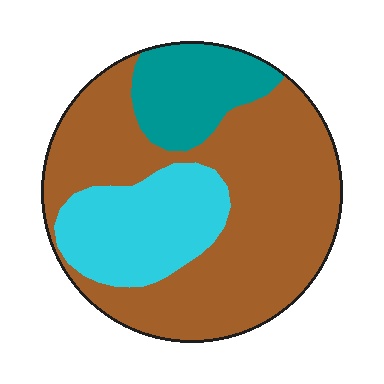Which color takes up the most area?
Brown, at roughly 60%.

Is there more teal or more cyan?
Cyan.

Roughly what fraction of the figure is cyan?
Cyan covers roughly 20% of the figure.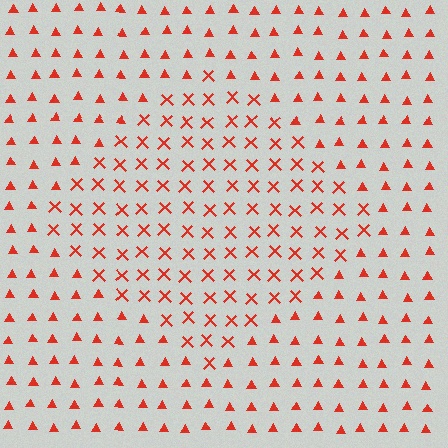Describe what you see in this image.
The image is filled with small red elements arranged in a uniform grid. A diamond-shaped region contains X marks, while the surrounding area contains triangles. The boundary is defined purely by the change in element shape.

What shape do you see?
I see a diamond.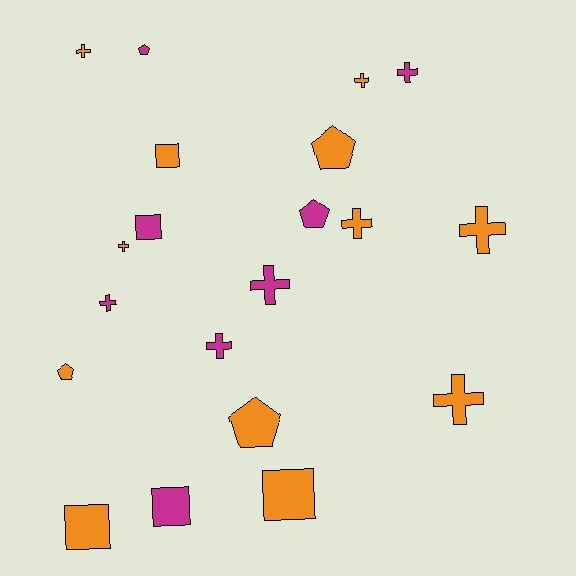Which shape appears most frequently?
Cross, with 10 objects.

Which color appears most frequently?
Orange, with 12 objects.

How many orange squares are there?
There are 3 orange squares.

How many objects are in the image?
There are 20 objects.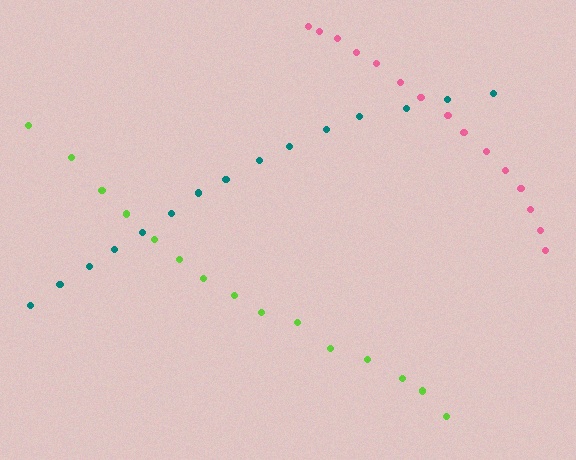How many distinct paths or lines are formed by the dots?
There are 3 distinct paths.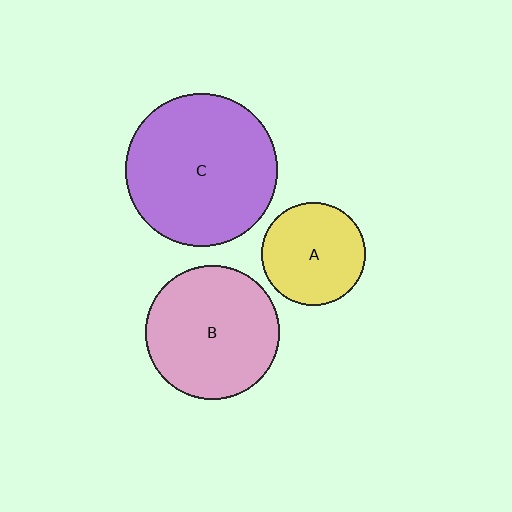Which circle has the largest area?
Circle C (purple).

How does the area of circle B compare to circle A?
Approximately 1.7 times.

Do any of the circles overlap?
No, none of the circles overlap.